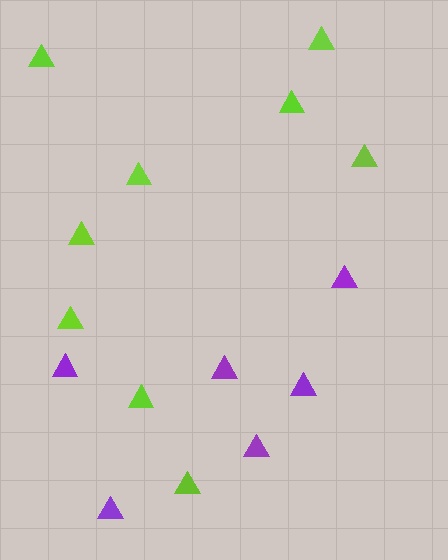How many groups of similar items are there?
There are 2 groups: one group of purple triangles (6) and one group of lime triangles (9).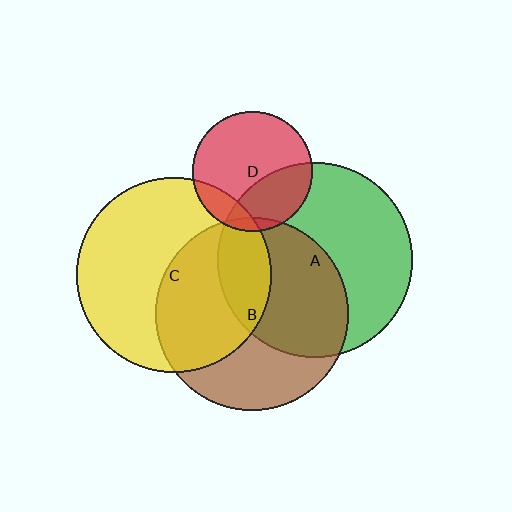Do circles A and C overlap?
Yes.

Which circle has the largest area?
Circle C (yellow).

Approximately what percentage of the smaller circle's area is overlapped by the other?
Approximately 15%.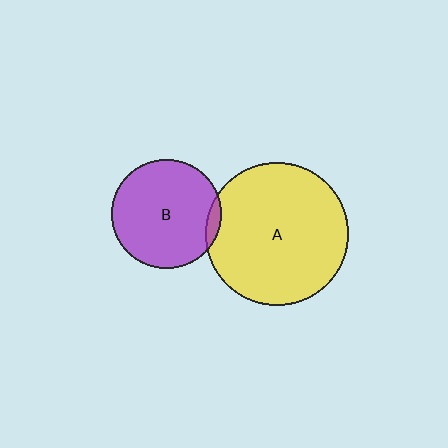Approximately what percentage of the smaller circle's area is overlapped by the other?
Approximately 5%.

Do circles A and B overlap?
Yes.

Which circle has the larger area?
Circle A (yellow).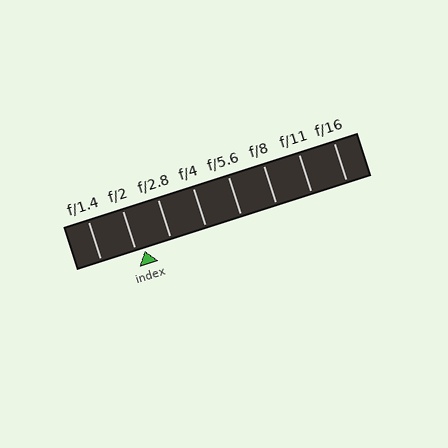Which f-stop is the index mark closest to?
The index mark is closest to f/2.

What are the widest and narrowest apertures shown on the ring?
The widest aperture shown is f/1.4 and the narrowest is f/16.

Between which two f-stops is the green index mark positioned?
The index mark is between f/2 and f/2.8.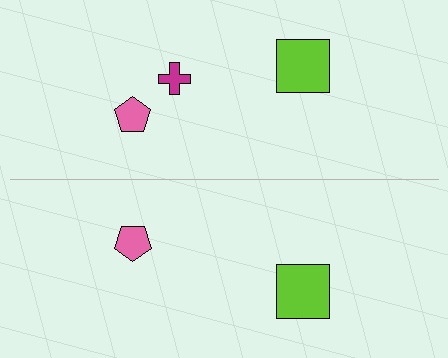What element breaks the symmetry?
A magenta cross is missing from the bottom side.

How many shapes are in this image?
There are 5 shapes in this image.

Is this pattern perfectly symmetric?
No, the pattern is not perfectly symmetric. A magenta cross is missing from the bottom side.